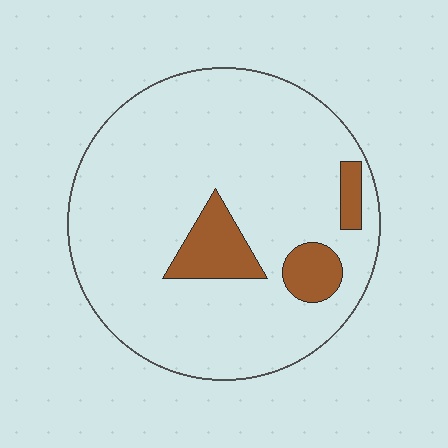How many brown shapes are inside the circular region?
3.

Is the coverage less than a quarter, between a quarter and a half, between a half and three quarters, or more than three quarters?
Less than a quarter.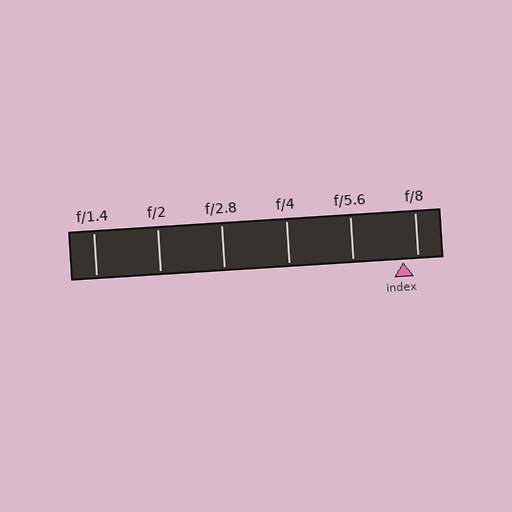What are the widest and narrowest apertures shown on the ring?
The widest aperture shown is f/1.4 and the narrowest is f/8.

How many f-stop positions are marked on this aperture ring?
There are 6 f-stop positions marked.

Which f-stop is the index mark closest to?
The index mark is closest to f/8.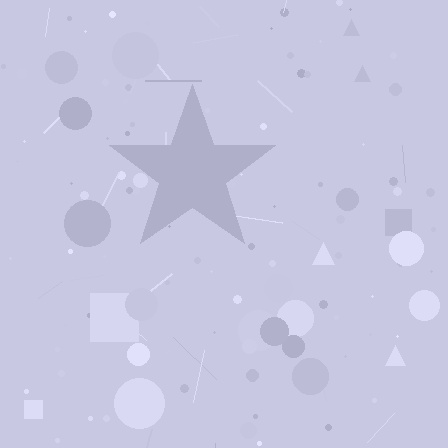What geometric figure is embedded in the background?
A star is embedded in the background.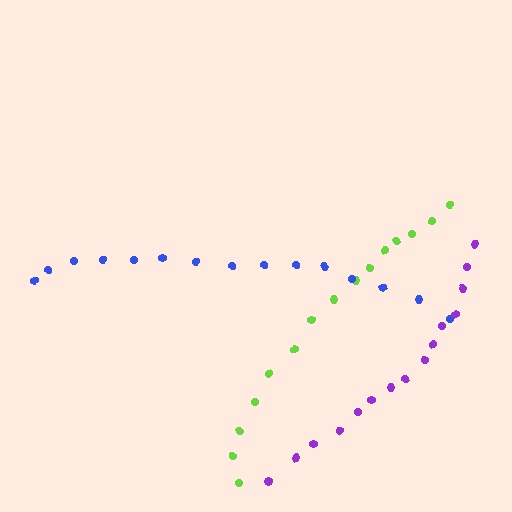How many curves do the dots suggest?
There are 3 distinct paths.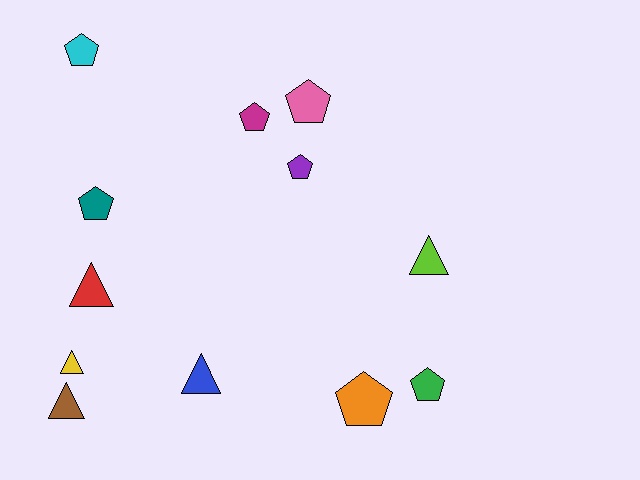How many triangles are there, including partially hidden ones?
There are 5 triangles.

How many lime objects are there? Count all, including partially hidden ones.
There is 1 lime object.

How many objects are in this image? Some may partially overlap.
There are 12 objects.